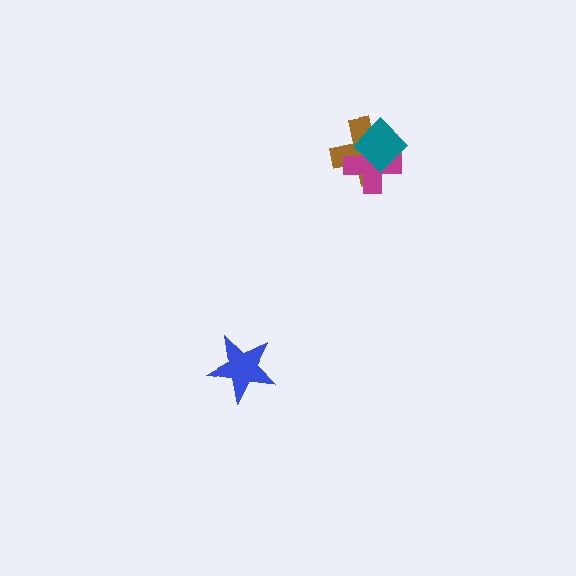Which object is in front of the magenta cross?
The teal diamond is in front of the magenta cross.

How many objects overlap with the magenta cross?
2 objects overlap with the magenta cross.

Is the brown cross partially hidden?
Yes, it is partially covered by another shape.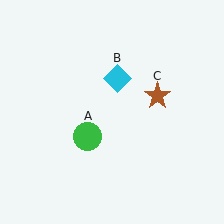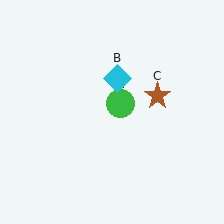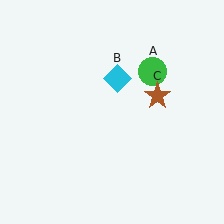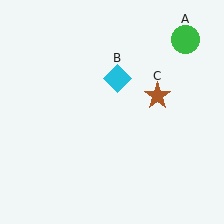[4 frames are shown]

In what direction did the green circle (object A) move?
The green circle (object A) moved up and to the right.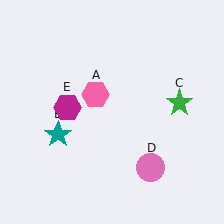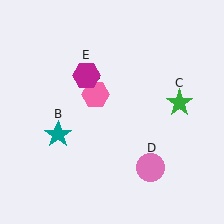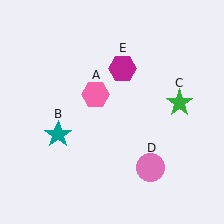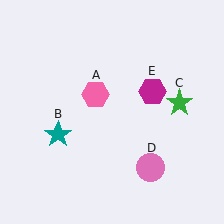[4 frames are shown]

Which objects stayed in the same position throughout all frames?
Pink hexagon (object A) and teal star (object B) and green star (object C) and pink circle (object D) remained stationary.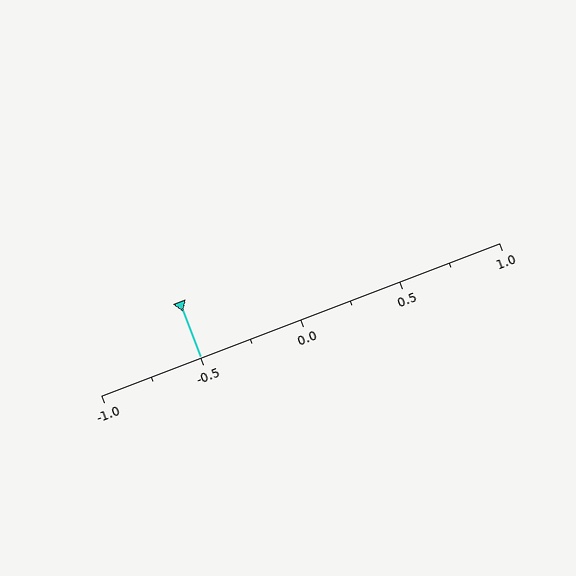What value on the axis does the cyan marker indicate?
The marker indicates approximately -0.5.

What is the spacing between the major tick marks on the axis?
The major ticks are spaced 0.5 apart.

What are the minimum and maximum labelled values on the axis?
The axis runs from -1.0 to 1.0.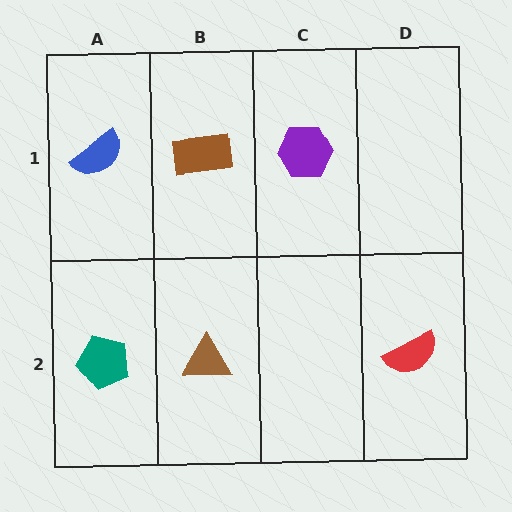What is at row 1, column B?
A brown rectangle.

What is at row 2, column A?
A teal pentagon.